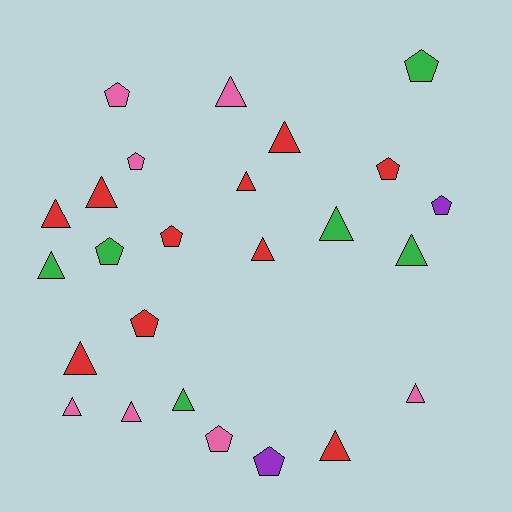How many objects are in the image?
There are 25 objects.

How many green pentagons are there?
There are 2 green pentagons.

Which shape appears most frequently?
Triangle, with 15 objects.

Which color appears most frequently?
Red, with 10 objects.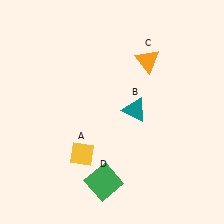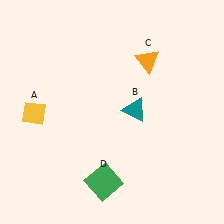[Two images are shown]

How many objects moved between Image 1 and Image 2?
1 object moved between the two images.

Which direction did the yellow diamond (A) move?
The yellow diamond (A) moved left.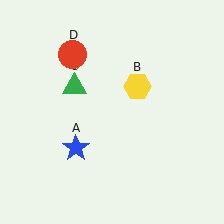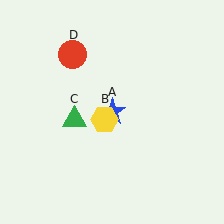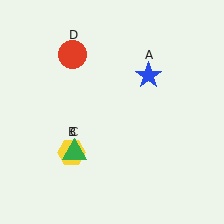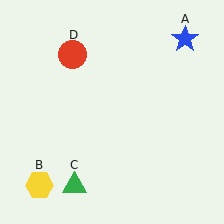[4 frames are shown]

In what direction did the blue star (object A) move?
The blue star (object A) moved up and to the right.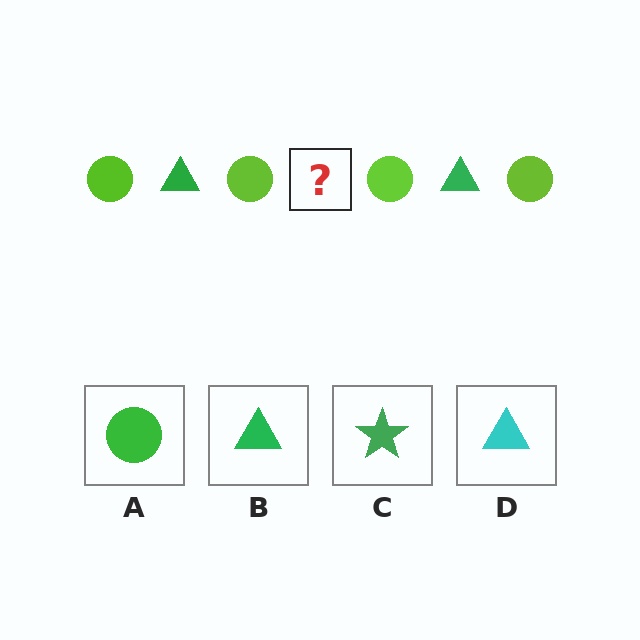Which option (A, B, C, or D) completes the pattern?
B.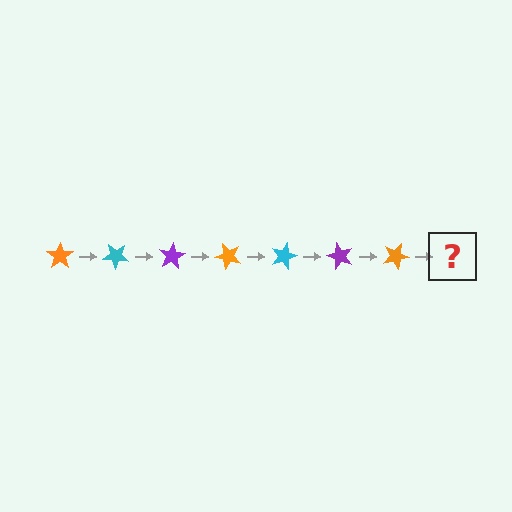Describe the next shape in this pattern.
It should be a cyan star, rotated 280 degrees from the start.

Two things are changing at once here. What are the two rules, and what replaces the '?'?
The two rules are that it rotates 40 degrees each step and the color cycles through orange, cyan, and purple. The '?' should be a cyan star, rotated 280 degrees from the start.